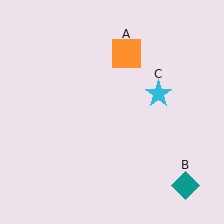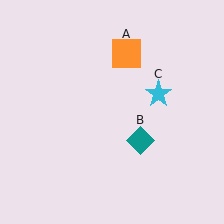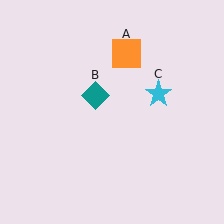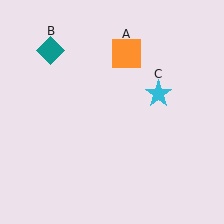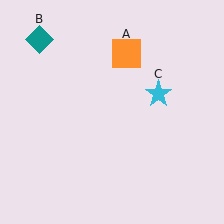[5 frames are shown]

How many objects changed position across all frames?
1 object changed position: teal diamond (object B).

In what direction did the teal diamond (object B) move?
The teal diamond (object B) moved up and to the left.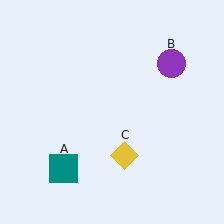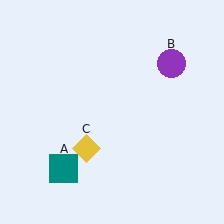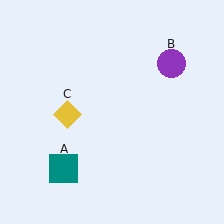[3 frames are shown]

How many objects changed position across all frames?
1 object changed position: yellow diamond (object C).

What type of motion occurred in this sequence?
The yellow diamond (object C) rotated clockwise around the center of the scene.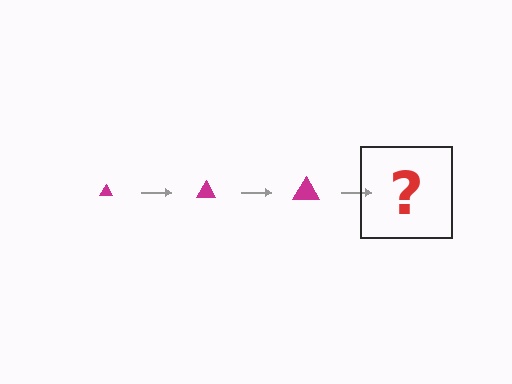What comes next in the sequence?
The next element should be a magenta triangle, larger than the previous one.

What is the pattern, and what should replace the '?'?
The pattern is that the triangle gets progressively larger each step. The '?' should be a magenta triangle, larger than the previous one.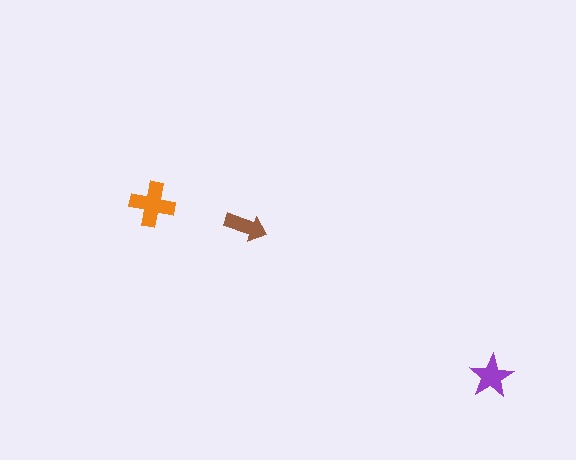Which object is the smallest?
The brown arrow.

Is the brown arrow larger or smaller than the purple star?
Smaller.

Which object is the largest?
The orange cross.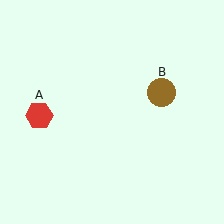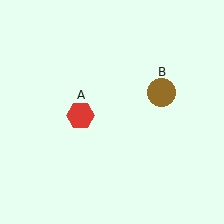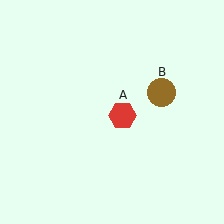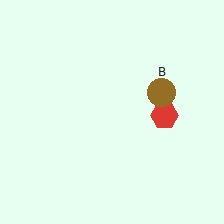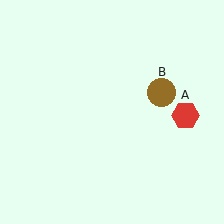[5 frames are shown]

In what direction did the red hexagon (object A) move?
The red hexagon (object A) moved right.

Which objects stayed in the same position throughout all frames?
Brown circle (object B) remained stationary.